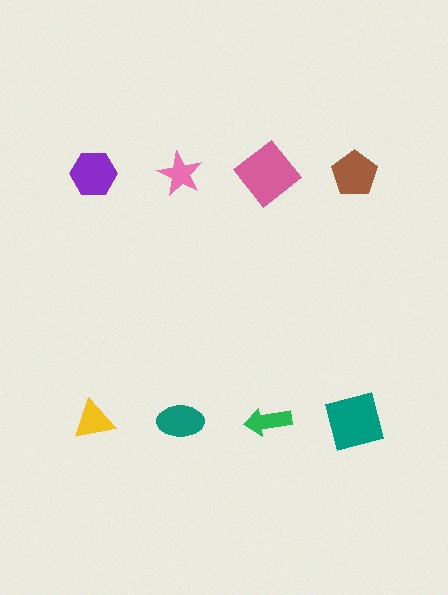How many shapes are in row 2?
4 shapes.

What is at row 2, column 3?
A green arrow.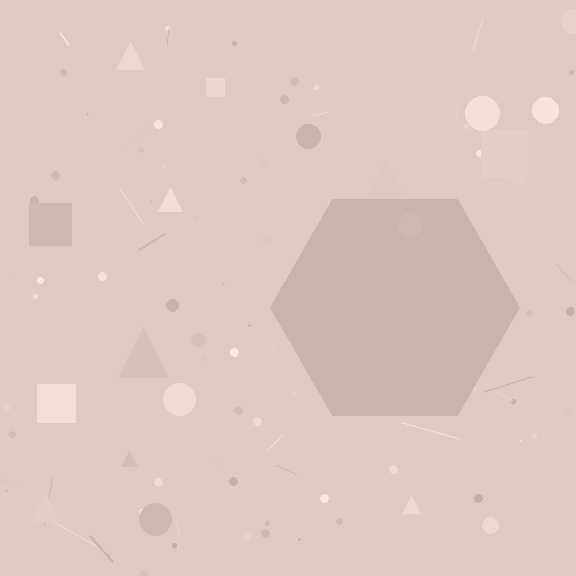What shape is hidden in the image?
A hexagon is hidden in the image.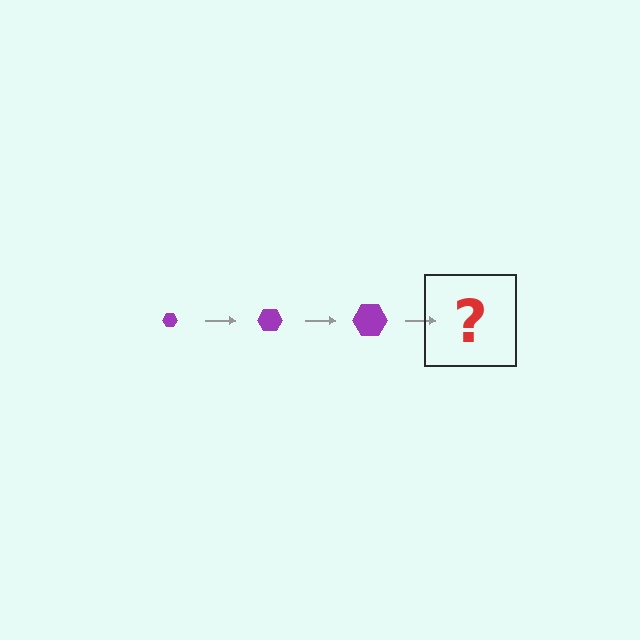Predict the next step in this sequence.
The next step is a purple hexagon, larger than the previous one.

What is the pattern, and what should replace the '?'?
The pattern is that the hexagon gets progressively larger each step. The '?' should be a purple hexagon, larger than the previous one.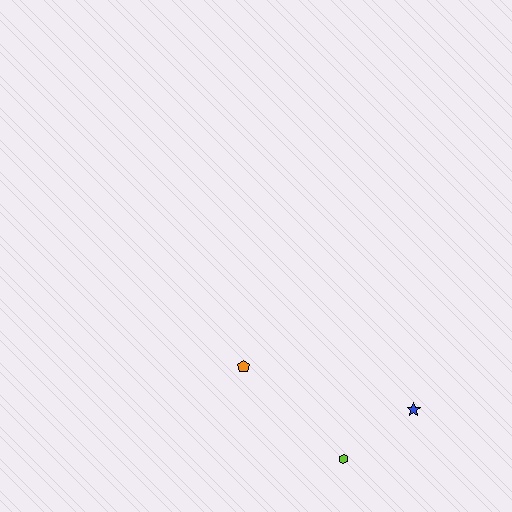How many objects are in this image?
There are 3 objects.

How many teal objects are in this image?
There are no teal objects.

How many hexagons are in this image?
There is 1 hexagon.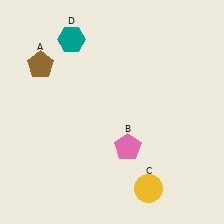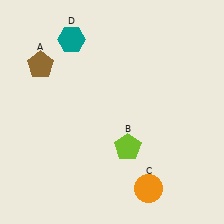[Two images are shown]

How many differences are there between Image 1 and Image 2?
There are 2 differences between the two images.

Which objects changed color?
B changed from pink to lime. C changed from yellow to orange.